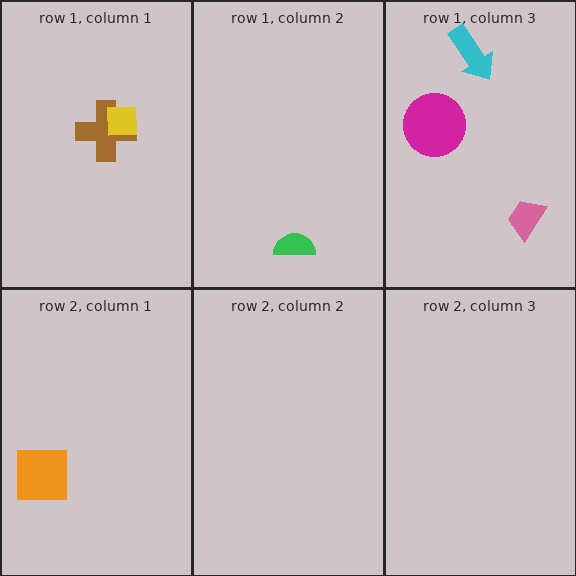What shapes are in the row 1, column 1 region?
The brown cross, the yellow square.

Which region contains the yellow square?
The row 1, column 1 region.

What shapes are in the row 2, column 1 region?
The orange square.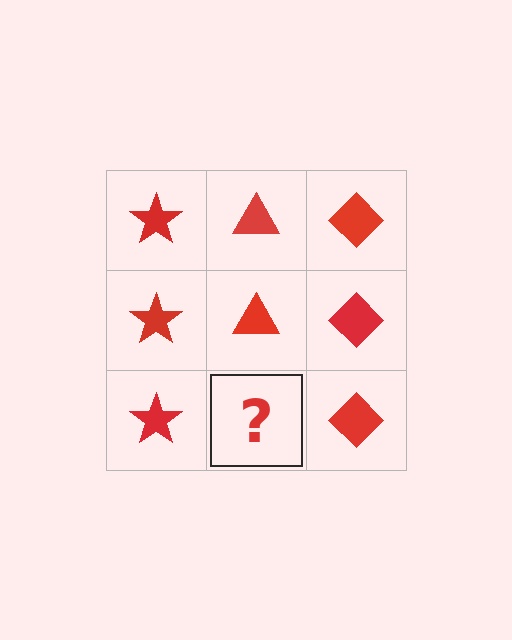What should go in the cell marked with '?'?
The missing cell should contain a red triangle.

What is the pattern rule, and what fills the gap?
The rule is that each column has a consistent shape. The gap should be filled with a red triangle.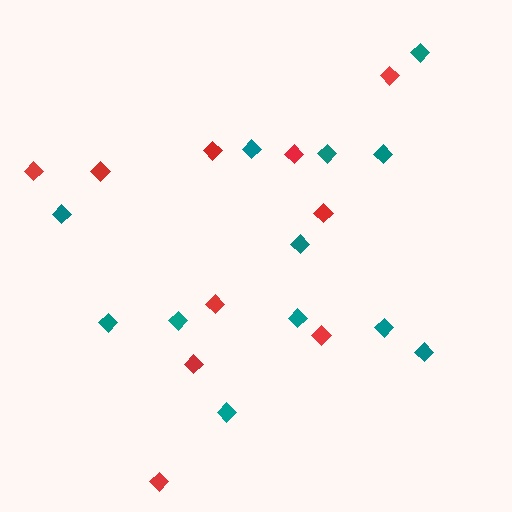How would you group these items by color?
There are 2 groups: one group of red diamonds (10) and one group of teal diamonds (12).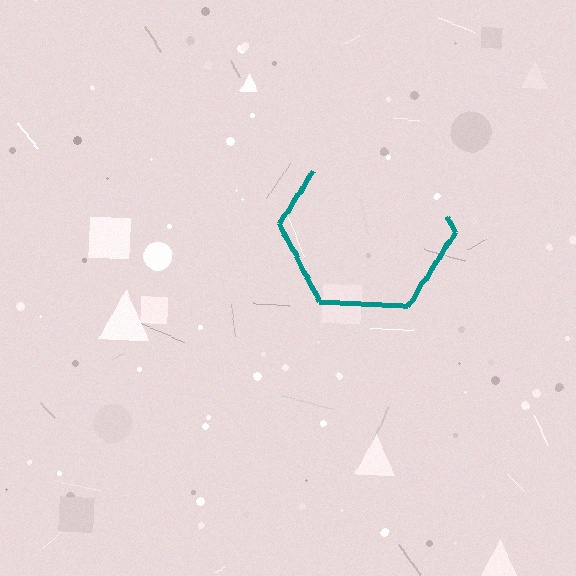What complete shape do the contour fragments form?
The contour fragments form a hexagon.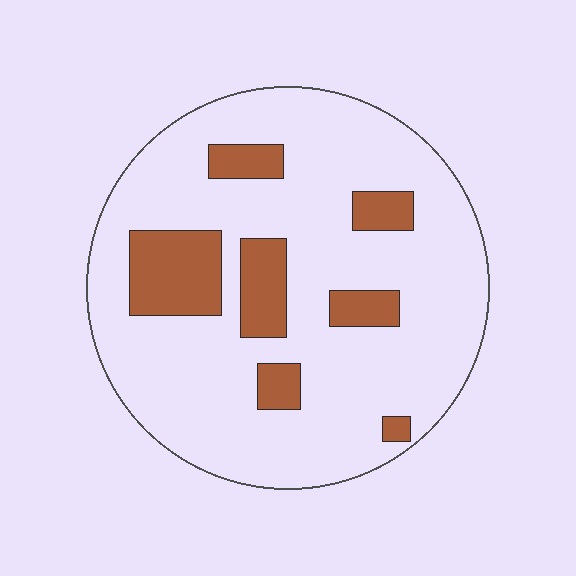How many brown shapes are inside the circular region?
7.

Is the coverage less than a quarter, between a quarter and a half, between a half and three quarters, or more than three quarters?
Less than a quarter.